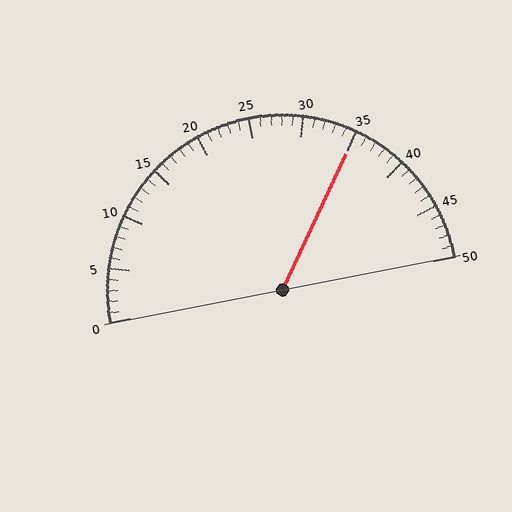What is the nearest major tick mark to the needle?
The nearest major tick mark is 35.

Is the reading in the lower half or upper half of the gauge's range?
The reading is in the upper half of the range (0 to 50).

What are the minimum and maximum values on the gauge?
The gauge ranges from 0 to 50.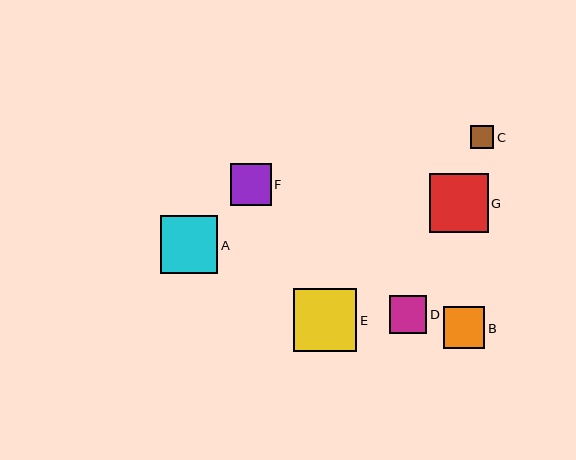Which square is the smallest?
Square C is the smallest with a size of approximately 23 pixels.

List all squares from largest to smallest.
From largest to smallest: E, G, A, B, F, D, C.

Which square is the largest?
Square E is the largest with a size of approximately 63 pixels.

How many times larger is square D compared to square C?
Square D is approximately 1.6 times the size of square C.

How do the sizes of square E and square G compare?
Square E and square G are approximately the same size.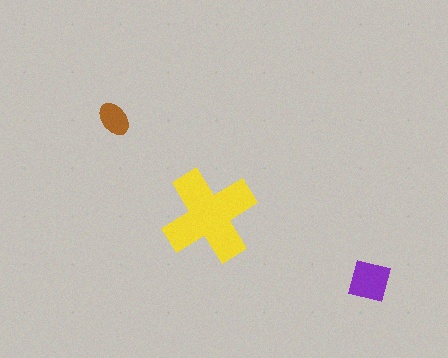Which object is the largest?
The yellow cross.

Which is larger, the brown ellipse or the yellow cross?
The yellow cross.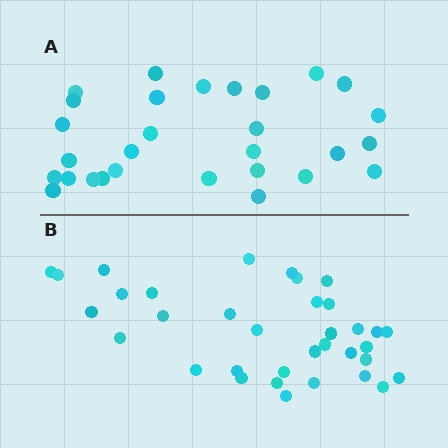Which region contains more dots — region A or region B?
Region B (the bottom region) has more dots.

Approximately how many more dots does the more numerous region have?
Region B has about 6 more dots than region A.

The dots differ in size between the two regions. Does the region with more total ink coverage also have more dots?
No. Region A has more total ink coverage because its dots are larger, but region B actually contains more individual dots. Total area can be misleading — the number of items is what matters here.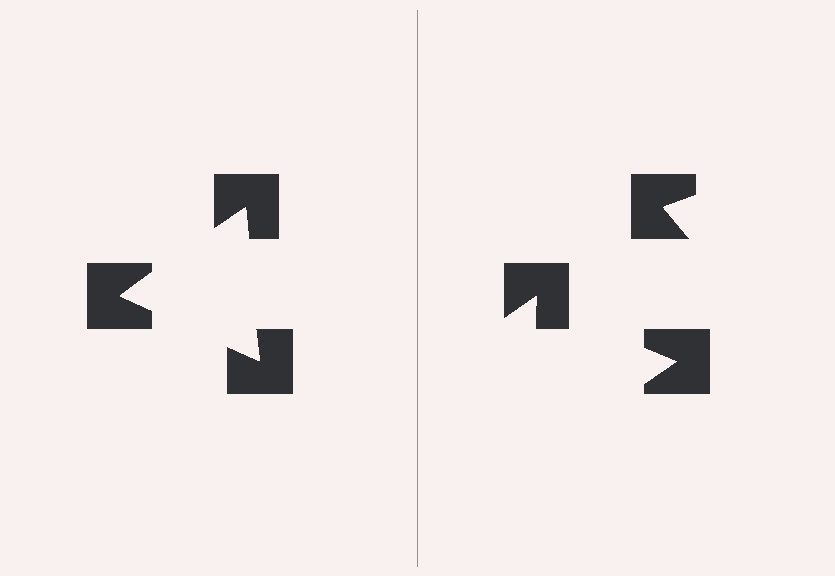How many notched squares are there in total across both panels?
6 — 3 on each side.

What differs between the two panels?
The notched squares are positioned identically on both sides; only the wedge orientations differ. On the left they align to a triangle; on the right they are misaligned.